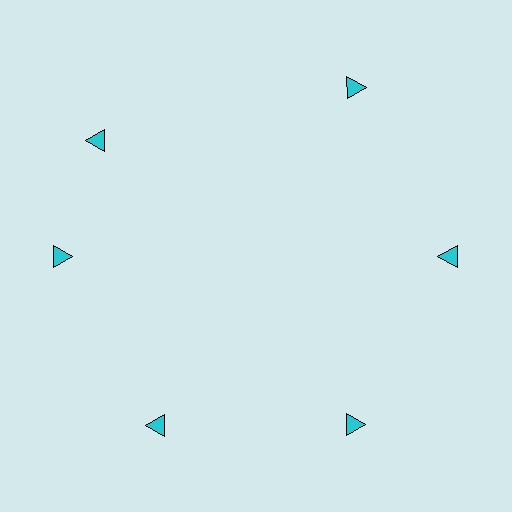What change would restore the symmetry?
The symmetry would be restored by rotating it back into even spacing with its neighbors so that all 6 triangles sit at equal angles and equal distance from the center.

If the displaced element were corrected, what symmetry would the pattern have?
It would have 6-fold rotational symmetry — the pattern would map onto itself every 60 degrees.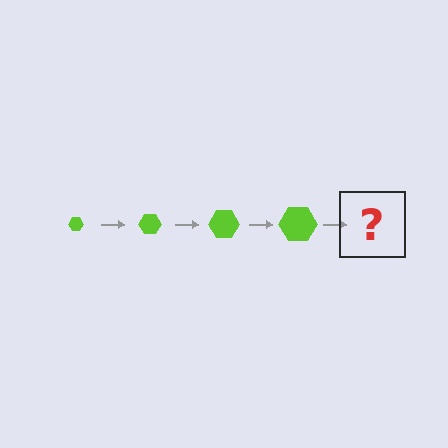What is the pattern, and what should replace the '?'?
The pattern is that the hexagon gets progressively larger each step. The '?' should be a lime hexagon, larger than the previous one.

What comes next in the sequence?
The next element should be a lime hexagon, larger than the previous one.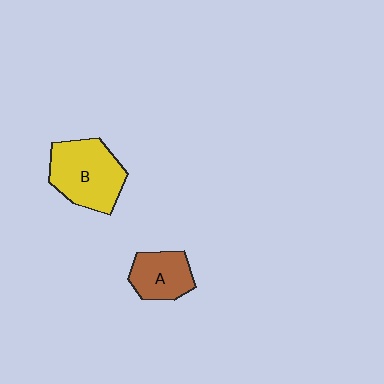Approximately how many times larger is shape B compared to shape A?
Approximately 1.6 times.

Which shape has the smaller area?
Shape A (brown).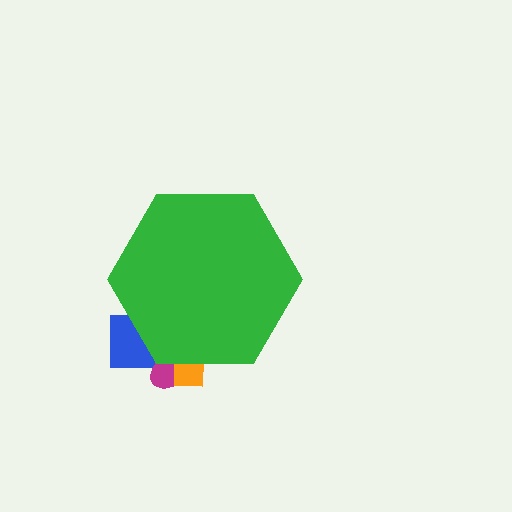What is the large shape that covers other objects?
A green hexagon.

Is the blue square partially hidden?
Yes, the blue square is partially hidden behind the green hexagon.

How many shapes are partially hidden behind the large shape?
3 shapes are partially hidden.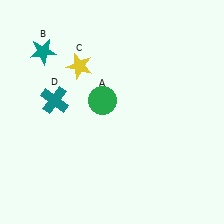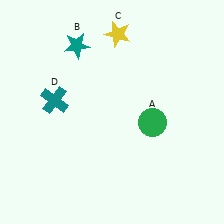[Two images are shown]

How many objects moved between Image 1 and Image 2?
3 objects moved between the two images.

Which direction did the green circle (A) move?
The green circle (A) moved right.